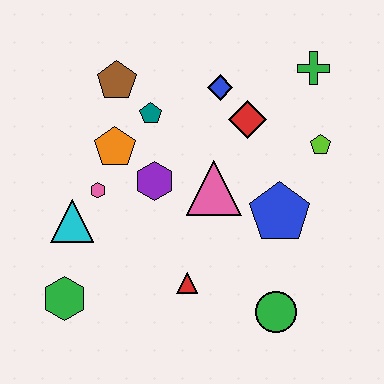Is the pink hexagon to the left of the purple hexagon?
Yes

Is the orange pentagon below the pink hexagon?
No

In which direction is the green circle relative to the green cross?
The green circle is below the green cross.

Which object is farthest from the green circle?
The brown pentagon is farthest from the green circle.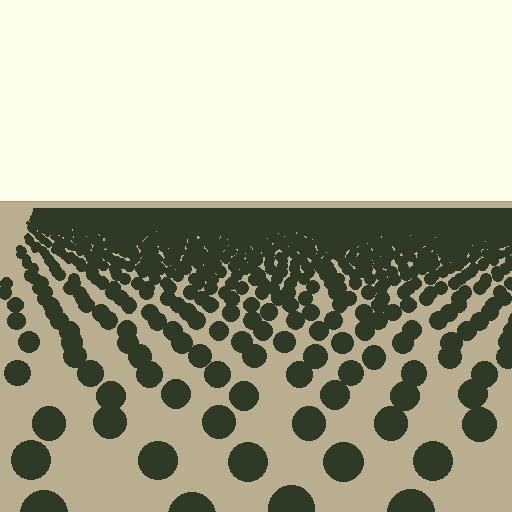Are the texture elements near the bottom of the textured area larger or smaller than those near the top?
Larger. Near the bottom, elements are closer to the viewer and appear at a bigger on-screen size.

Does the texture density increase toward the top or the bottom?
Density increases toward the top.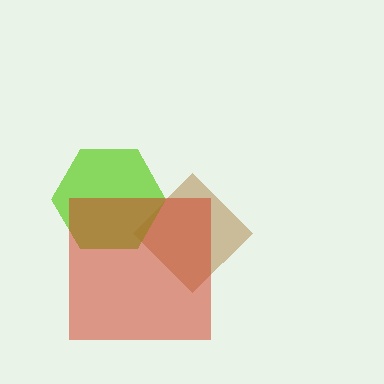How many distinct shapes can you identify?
There are 3 distinct shapes: a brown diamond, a lime hexagon, a red square.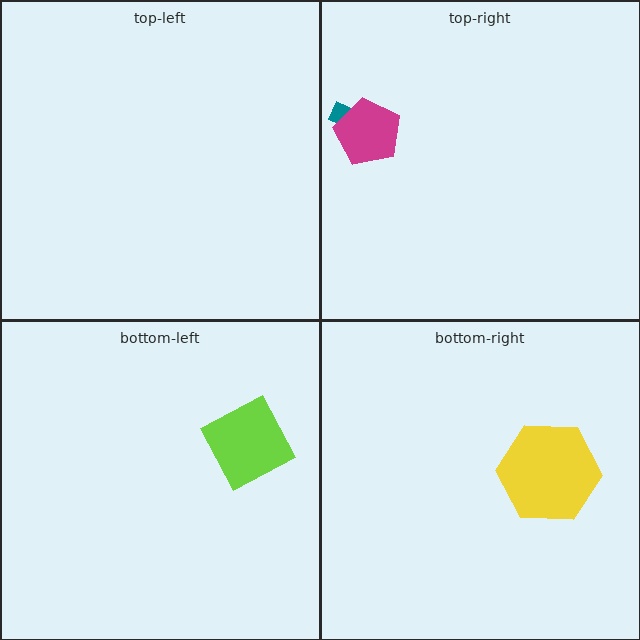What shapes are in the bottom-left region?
The lime square.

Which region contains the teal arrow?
The top-right region.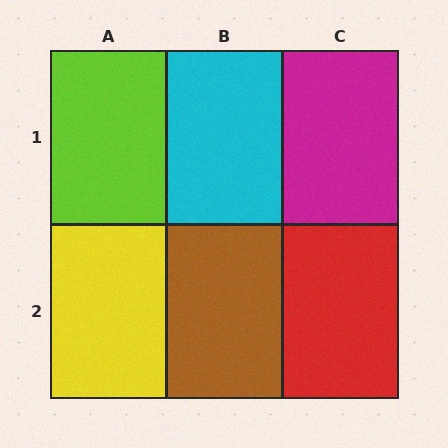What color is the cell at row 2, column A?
Yellow.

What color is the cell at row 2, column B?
Brown.